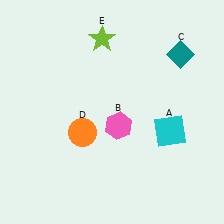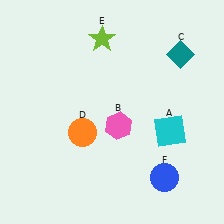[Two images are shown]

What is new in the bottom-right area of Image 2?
A blue circle (F) was added in the bottom-right area of Image 2.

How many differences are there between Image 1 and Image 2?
There is 1 difference between the two images.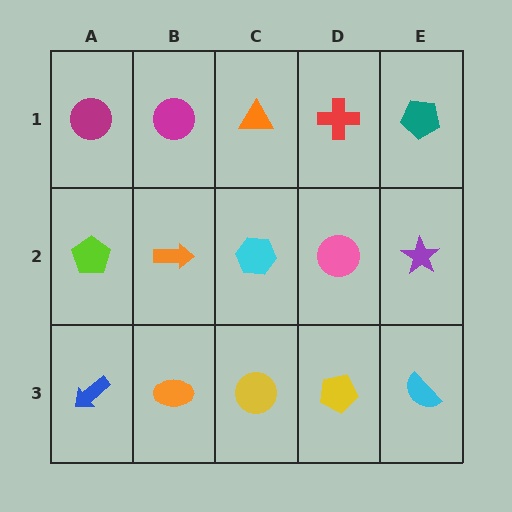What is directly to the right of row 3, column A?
An orange ellipse.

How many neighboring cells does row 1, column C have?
3.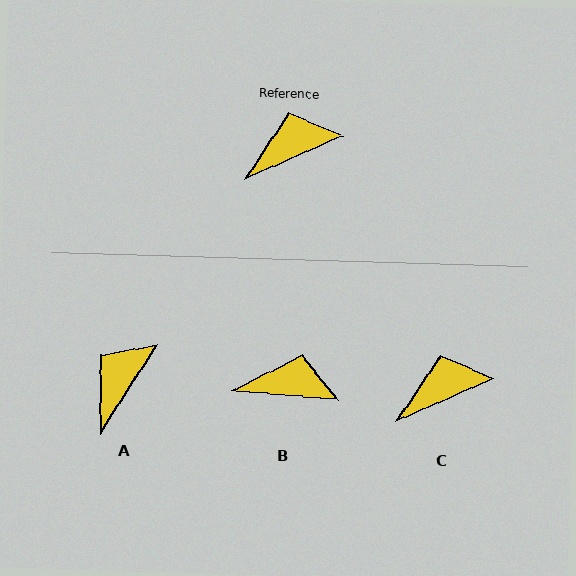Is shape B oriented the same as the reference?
No, it is off by about 29 degrees.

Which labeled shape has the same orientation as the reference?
C.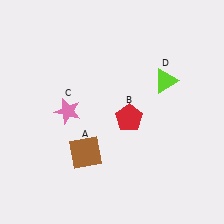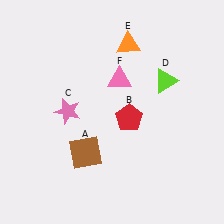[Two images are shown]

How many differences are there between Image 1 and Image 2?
There are 2 differences between the two images.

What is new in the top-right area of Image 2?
A pink triangle (F) was added in the top-right area of Image 2.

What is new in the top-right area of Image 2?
An orange triangle (E) was added in the top-right area of Image 2.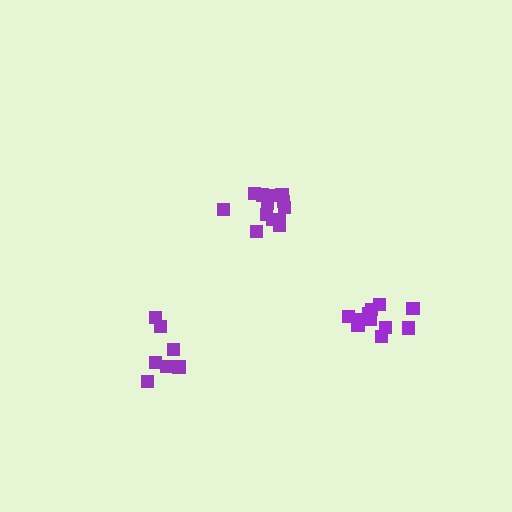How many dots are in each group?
Group 1: 11 dots, Group 2: 13 dots, Group 3: 7 dots (31 total).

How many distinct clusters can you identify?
There are 3 distinct clusters.